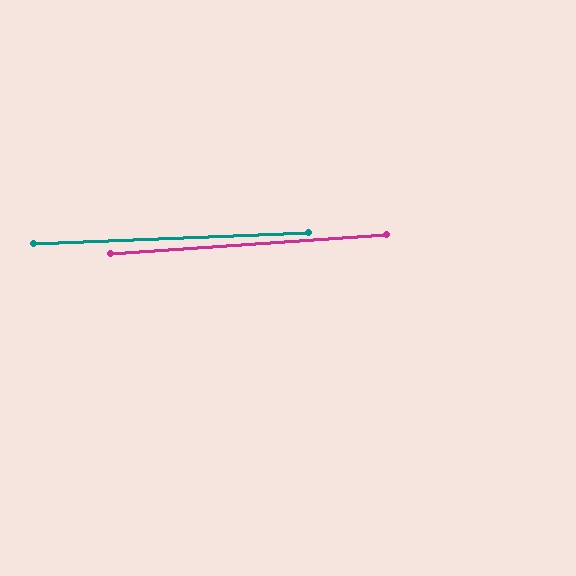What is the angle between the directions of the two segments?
Approximately 2 degrees.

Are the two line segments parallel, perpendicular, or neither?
Parallel — their directions differ by only 1.7°.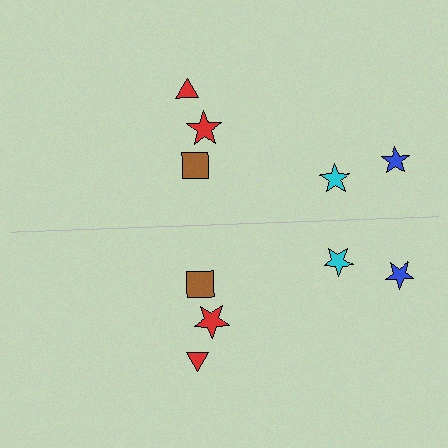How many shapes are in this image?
There are 10 shapes in this image.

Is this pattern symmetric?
Yes, this pattern has bilateral (reflection) symmetry.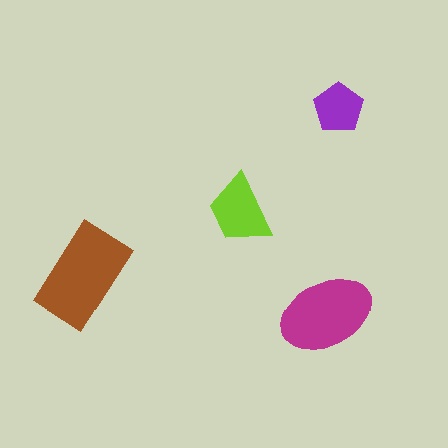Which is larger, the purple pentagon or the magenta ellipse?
The magenta ellipse.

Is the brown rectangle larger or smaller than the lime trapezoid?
Larger.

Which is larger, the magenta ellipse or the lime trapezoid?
The magenta ellipse.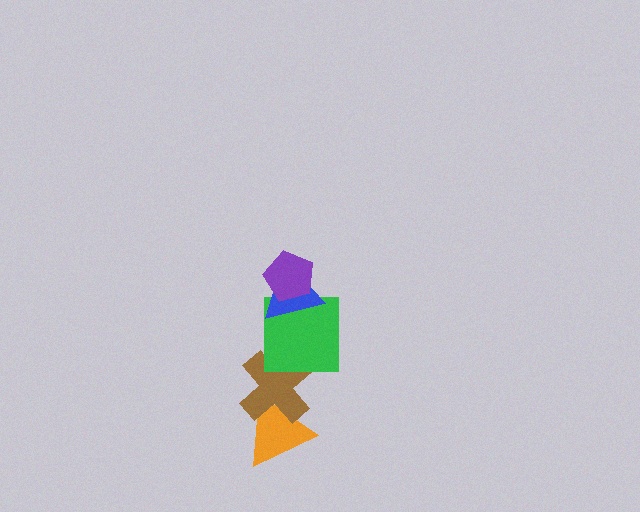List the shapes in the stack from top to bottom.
From top to bottom: the purple pentagon, the blue triangle, the green square, the brown cross, the orange triangle.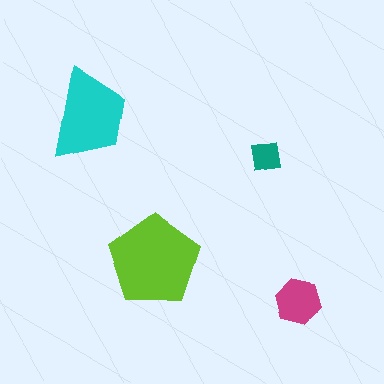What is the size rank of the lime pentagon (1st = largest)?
1st.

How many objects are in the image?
There are 4 objects in the image.